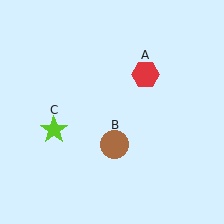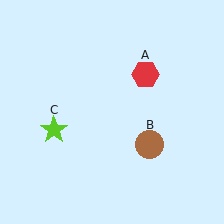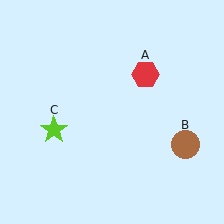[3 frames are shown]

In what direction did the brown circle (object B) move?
The brown circle (object B) moved right.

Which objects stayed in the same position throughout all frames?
Red hexagon (object A) and lime star (object C) remained stationary.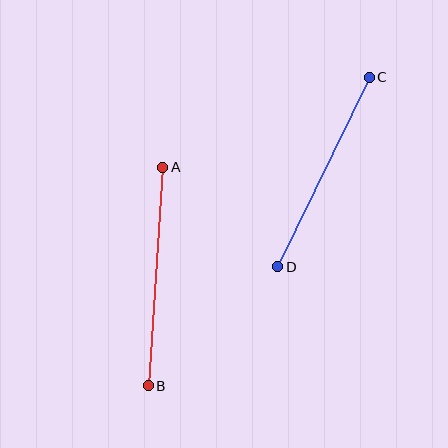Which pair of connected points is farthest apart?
Points A and B are farthest apart.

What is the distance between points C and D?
The distance is approximately 211 pixels.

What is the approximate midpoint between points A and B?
The midpoint is at approximately (155, 277) pixels.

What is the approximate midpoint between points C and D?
The midpoint is at approximately (324, 172) pixels.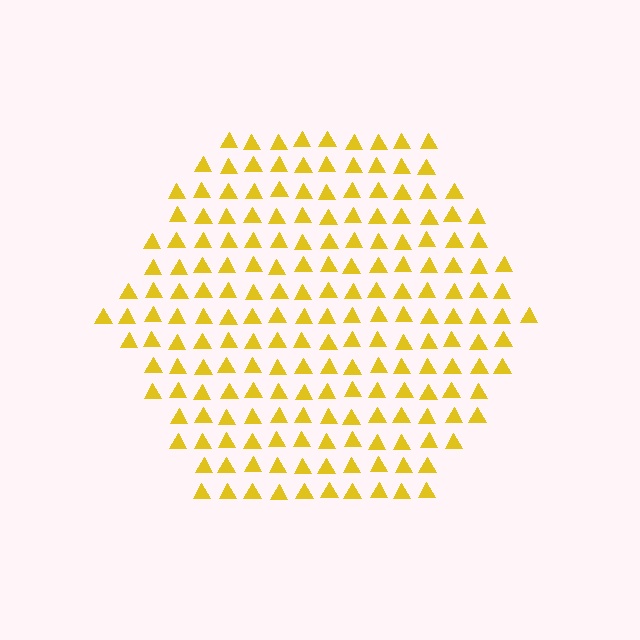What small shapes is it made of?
It is made of small triangles.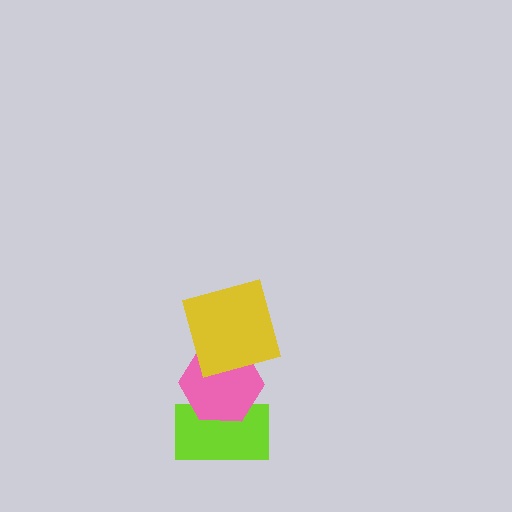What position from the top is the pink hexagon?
The pink hexagon is 2nd from the top.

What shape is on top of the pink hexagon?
The yellow square is on top of the pink hexagon.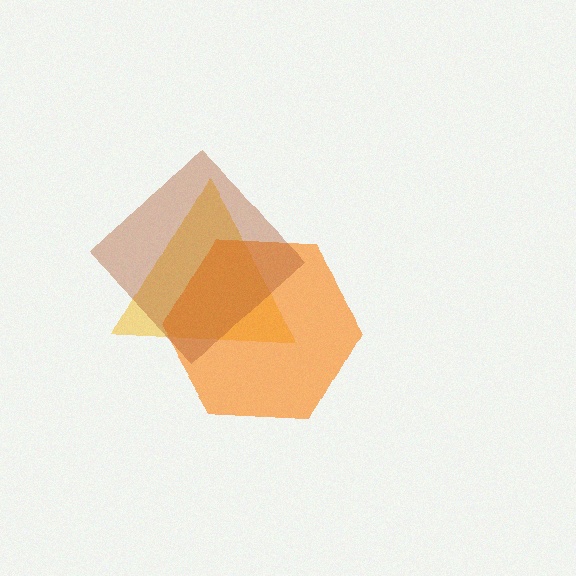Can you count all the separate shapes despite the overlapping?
Yes, there are 3 separate shapes.